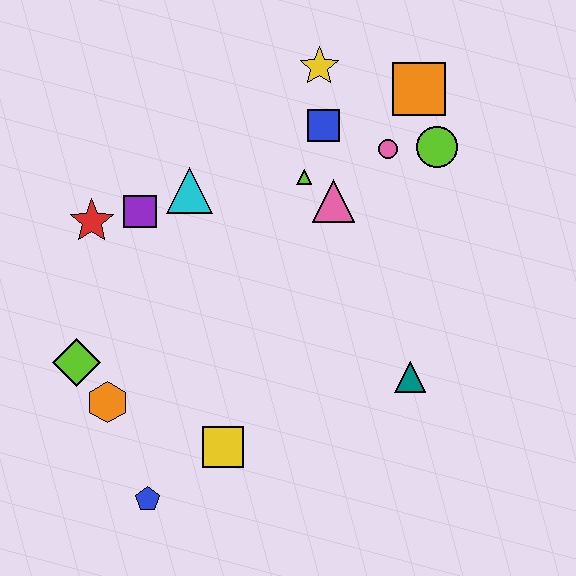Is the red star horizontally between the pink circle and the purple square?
No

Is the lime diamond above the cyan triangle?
No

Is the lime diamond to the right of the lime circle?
No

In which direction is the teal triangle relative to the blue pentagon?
The teal triangle is to the right of the blue pentagon.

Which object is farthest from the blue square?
The blue pentagon is farthest from the blue square.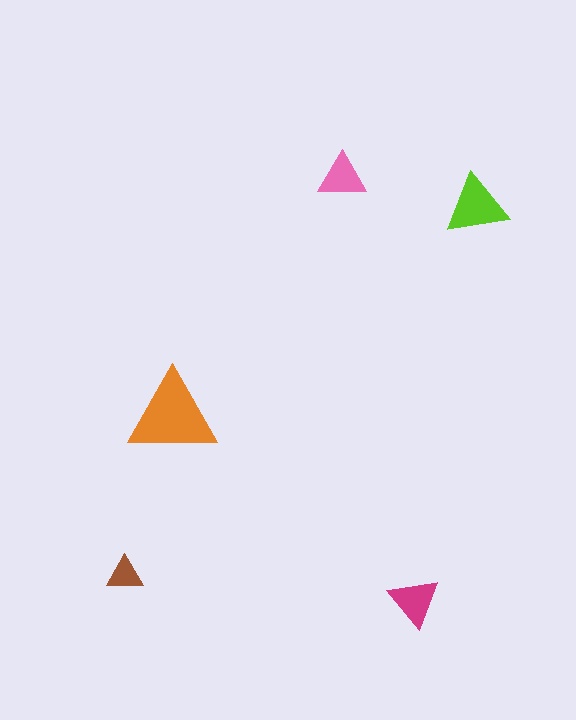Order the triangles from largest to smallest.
the orange one, the lime one, the magenta one, the pink one, the brown one.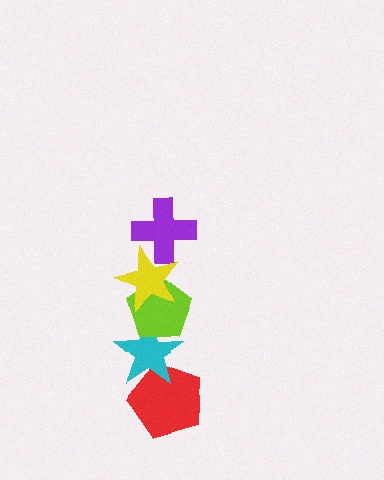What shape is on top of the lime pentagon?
The yellow star is on top of the lime pentagon.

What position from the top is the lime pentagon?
The lime pentagon is 3rd from the top.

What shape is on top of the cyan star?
The lime pentagon is on top of the cyan star.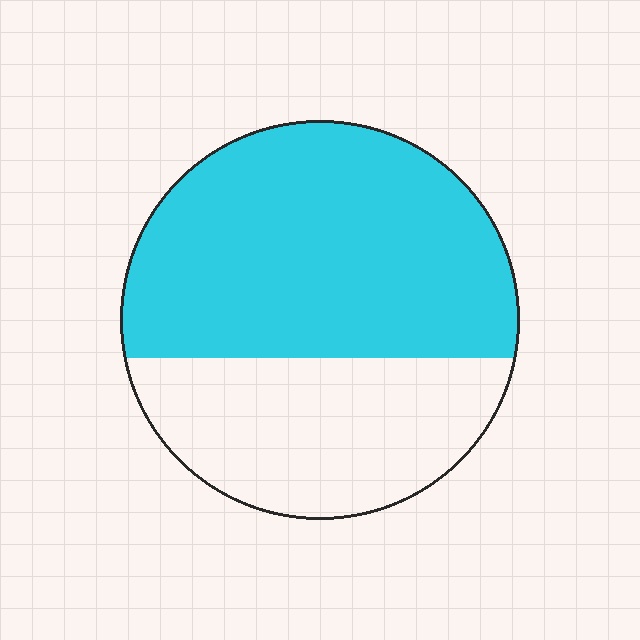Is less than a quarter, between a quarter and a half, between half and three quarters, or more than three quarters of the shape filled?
Between half and three quarters.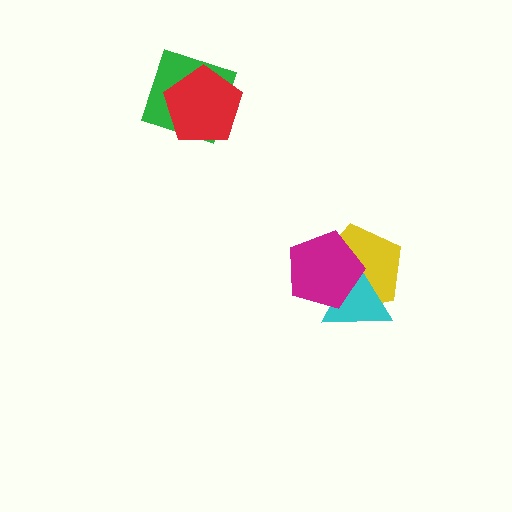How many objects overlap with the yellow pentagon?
2 objects overlap with the yellow pentagon.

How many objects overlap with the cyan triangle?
2 objects overlap with the cyan triangle.